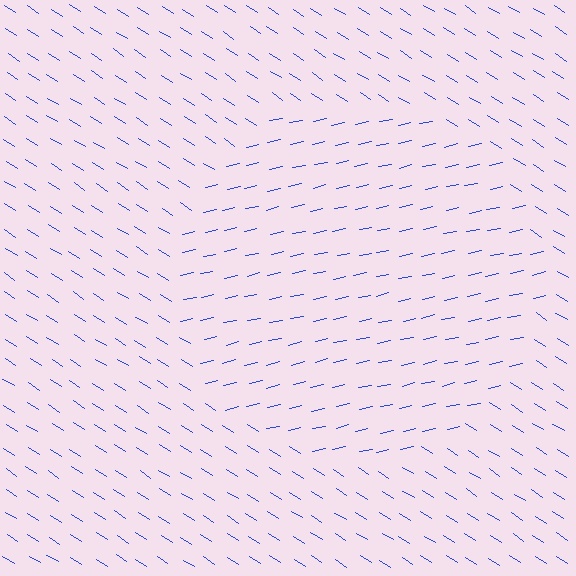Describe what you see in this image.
The image is filled with small blue line segments. A circle region in the image has lines oriented differently from the surrounding lines, creating a visible texture boundary.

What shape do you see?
I see a circle.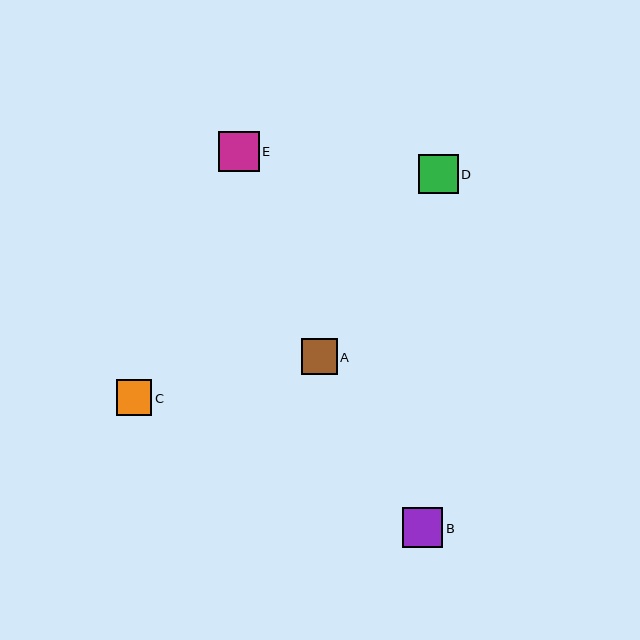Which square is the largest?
Square E is the largest with a size of approximately 40 pixels.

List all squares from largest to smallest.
From largest to smallest: E, B, D, A, C.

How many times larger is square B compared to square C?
Square B is approximately 1.1 times the size of square C.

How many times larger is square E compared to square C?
Square E is approximately 1.1 times the size of square C.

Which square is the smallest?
Square C is the smallest with a size of approximately 35 pixels.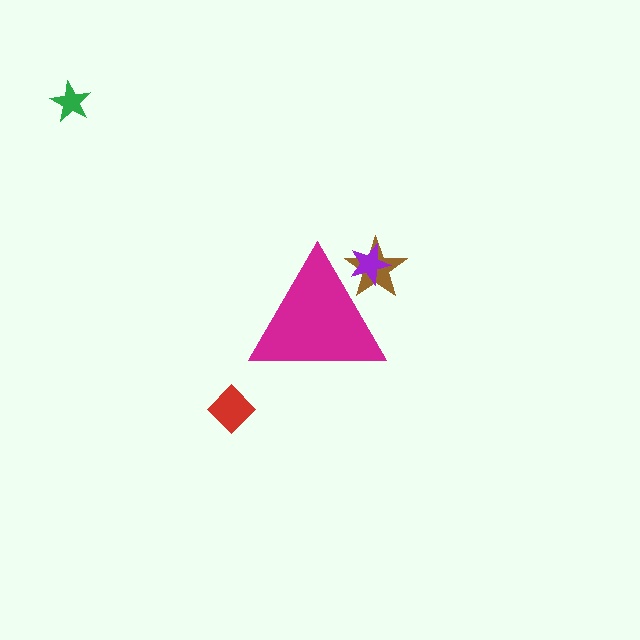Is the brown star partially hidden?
Yes, the brown star is partially hidden behind the magenta triangle.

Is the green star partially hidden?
No, the green star is fully visible.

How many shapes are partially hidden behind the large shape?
2 shapes are partially hidden.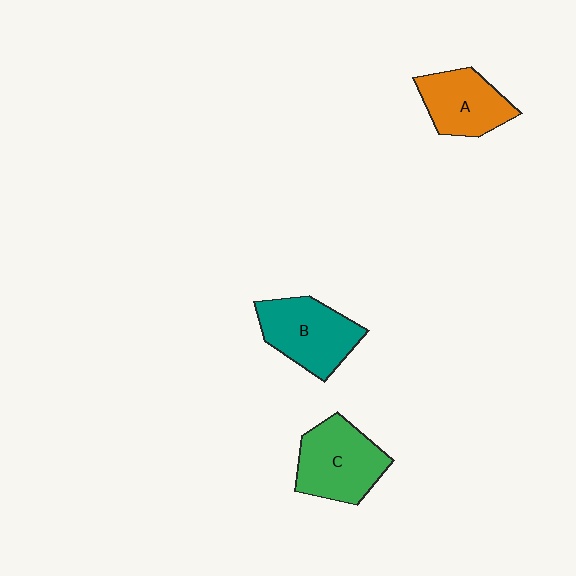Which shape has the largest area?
Shape C (green).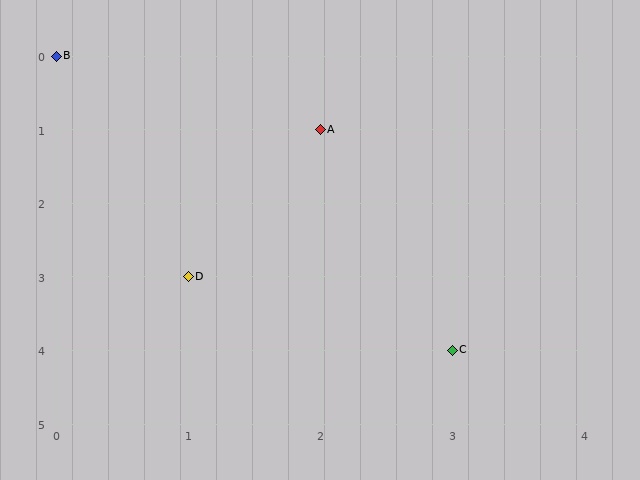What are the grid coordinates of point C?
Point C is at grid coordinates (3, 4).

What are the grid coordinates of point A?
Point A is at grid coordinates (2, 1).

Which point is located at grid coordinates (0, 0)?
Point B is at (0, 0).